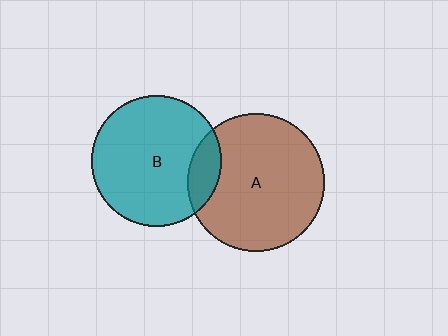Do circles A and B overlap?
Yes.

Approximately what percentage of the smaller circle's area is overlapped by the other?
Approximately 15%.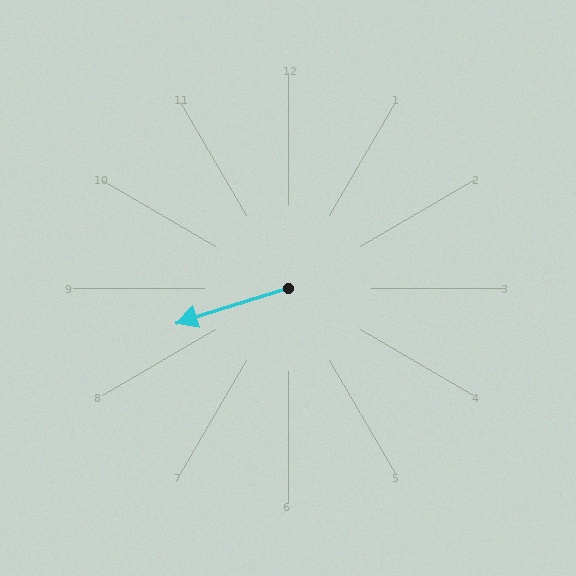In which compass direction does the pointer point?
West.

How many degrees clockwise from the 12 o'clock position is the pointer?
Approximately 253 degrees.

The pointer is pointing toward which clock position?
Roughly 8 o'clock.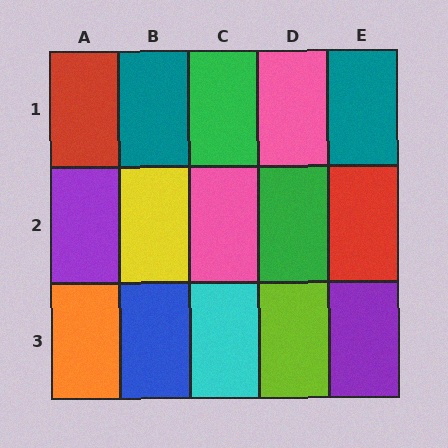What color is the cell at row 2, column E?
Red.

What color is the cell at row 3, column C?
Cyan.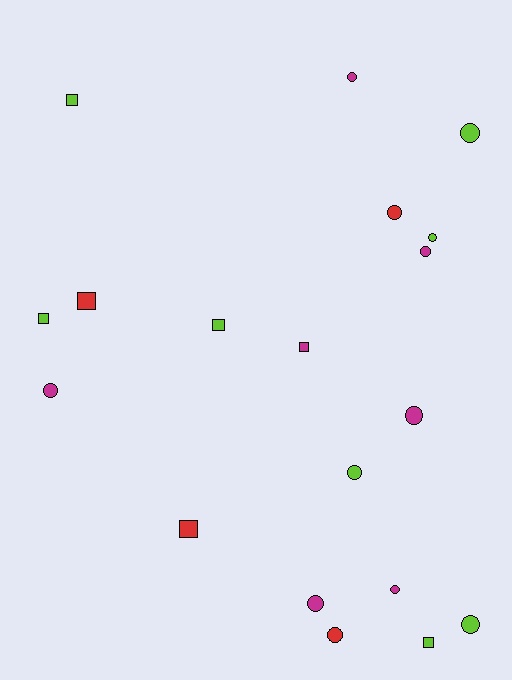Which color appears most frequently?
Lime, with 8 objects.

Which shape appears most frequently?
Circle, with 12 objects.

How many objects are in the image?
There are 19 objects.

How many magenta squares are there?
There is 1 magenta square.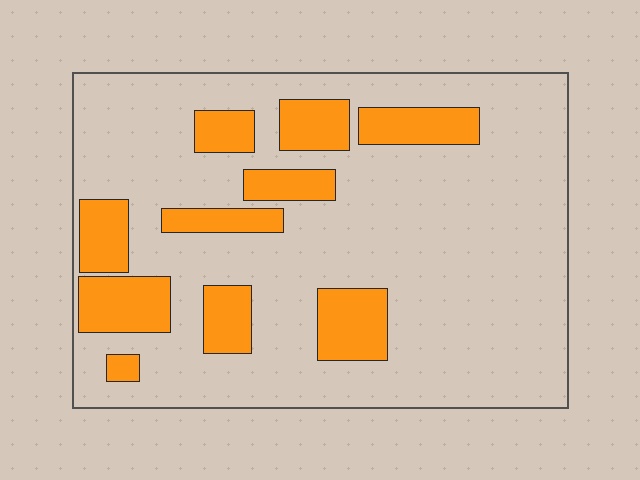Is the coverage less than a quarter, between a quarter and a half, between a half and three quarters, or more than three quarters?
Less than a quarter.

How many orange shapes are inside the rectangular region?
10.